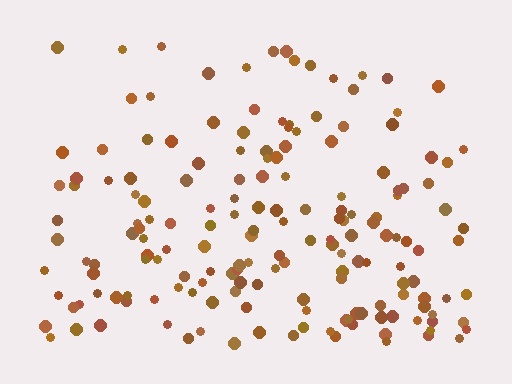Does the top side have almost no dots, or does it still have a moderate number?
Still a moderate number, just noticeably fewer than the bottom.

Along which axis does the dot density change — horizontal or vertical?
Vertical.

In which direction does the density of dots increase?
From top to bottom, with the bottom side densest.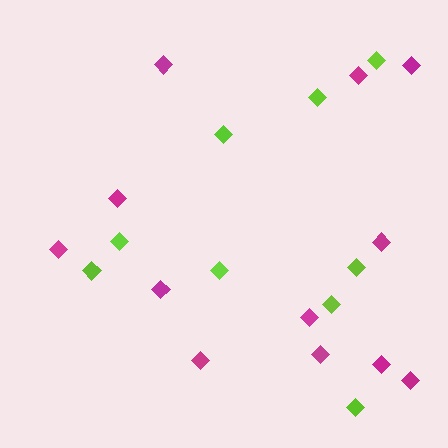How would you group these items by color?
There are 2 groups: one group of magenta diamonds (12) and one group of lime diamonds (9).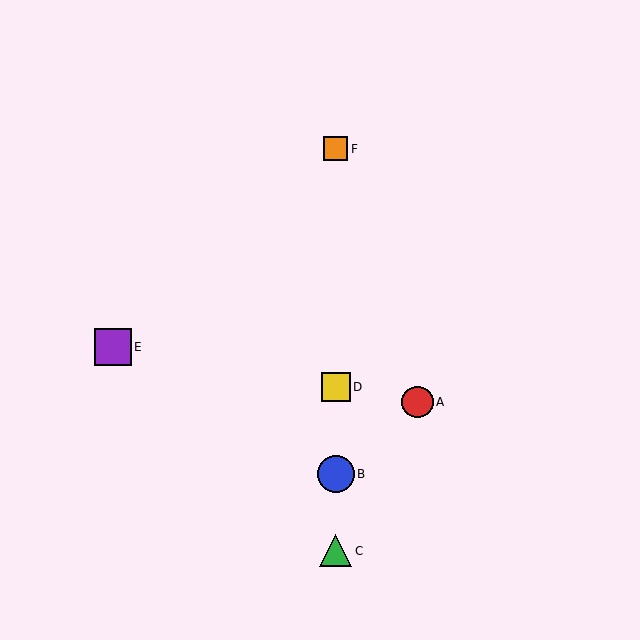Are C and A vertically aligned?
No, C is at x≈336 and A is at x≈417.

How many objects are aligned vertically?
4 objects (B, C, D, F) are aligned vertically.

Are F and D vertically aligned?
Yes, both are at x≈336.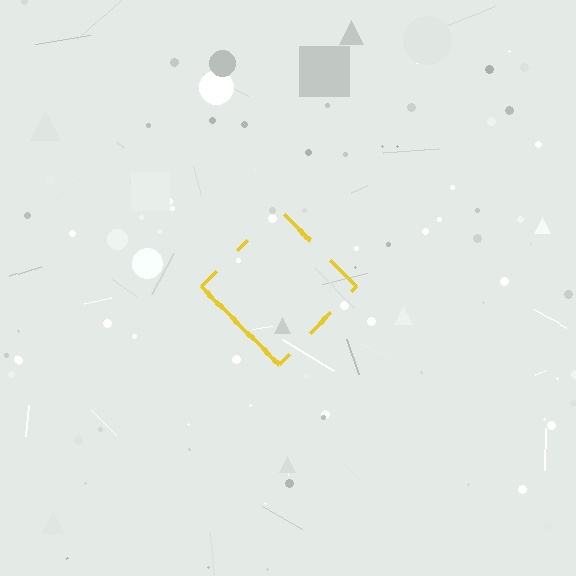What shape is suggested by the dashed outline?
The dashed outline suggests a diamond.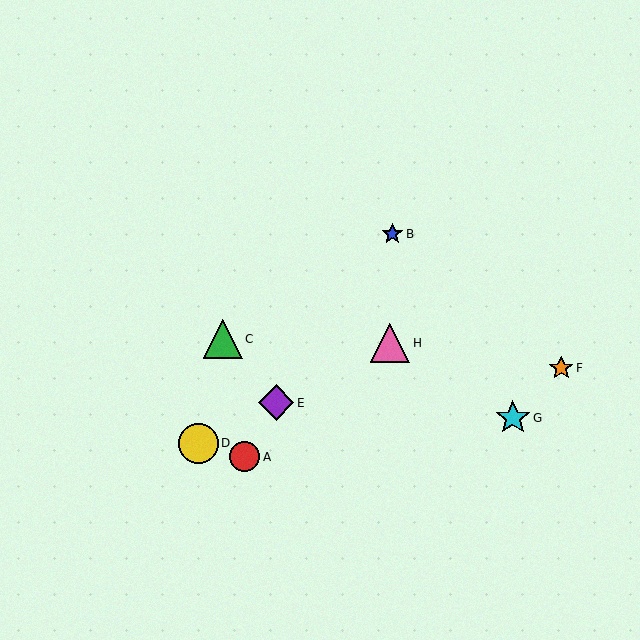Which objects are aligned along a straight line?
Objects D, E, H are aligned along a straight line.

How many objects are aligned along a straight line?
3 objects (D, E, H) are aligned along a straight line.